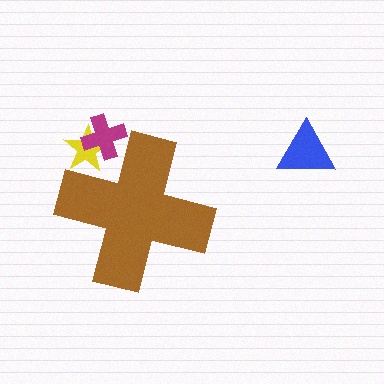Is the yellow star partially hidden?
Yes, the yellow star is partially hidden behind the brown cross.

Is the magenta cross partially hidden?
Yes, the magenta cross is partially hidden behind the brown cross.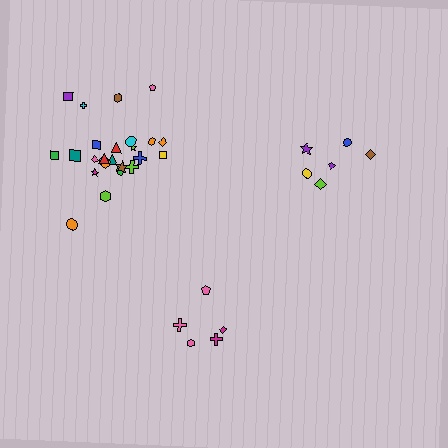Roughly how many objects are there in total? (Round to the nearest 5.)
Roughly 35 objects in total.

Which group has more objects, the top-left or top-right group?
The top-left group.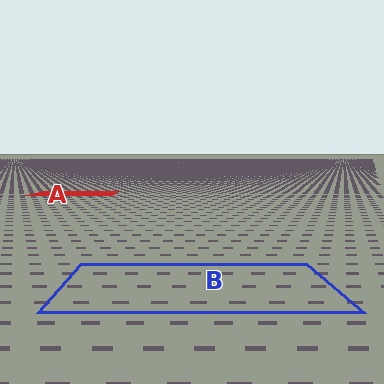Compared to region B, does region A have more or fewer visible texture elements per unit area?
Region A has more texture elements per unit area — they are packed more densely because it is farther away.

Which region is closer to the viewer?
Region B is closer. The texture elements there are larger and more spread out.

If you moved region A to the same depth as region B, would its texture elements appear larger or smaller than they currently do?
They would appear larger. At a closer depth, the same texture elements are projected at a bigger on-screen size.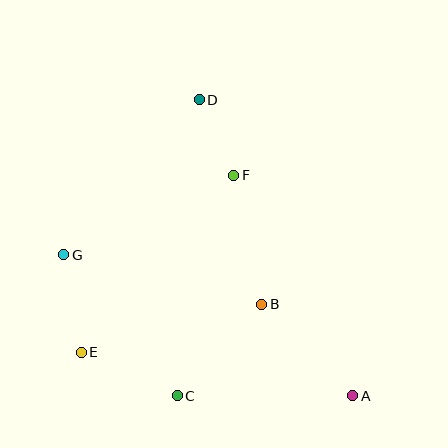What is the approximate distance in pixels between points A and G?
The distance between A and G is approximately 322 pixels.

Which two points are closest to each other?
Points D and F are closest to each other.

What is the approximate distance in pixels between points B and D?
The distance between B and D is approximately 214 pixels.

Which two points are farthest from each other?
Points A and D are farthest from each other.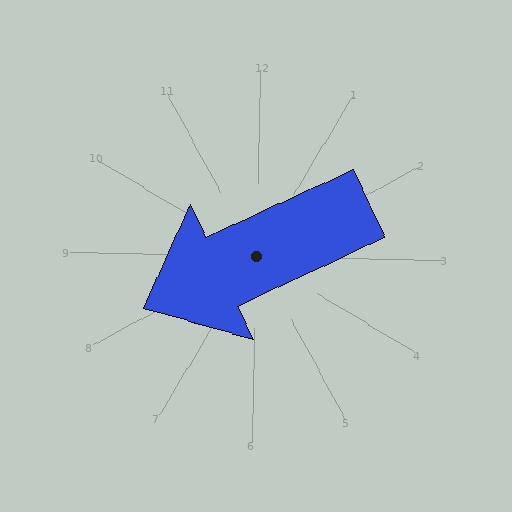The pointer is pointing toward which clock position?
Roughly 8 o'clock.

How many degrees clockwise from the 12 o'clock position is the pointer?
Approximately 244 degrees.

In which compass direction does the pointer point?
Southwest.